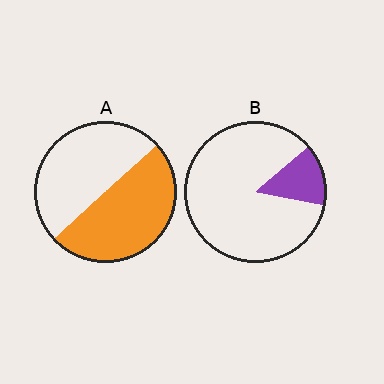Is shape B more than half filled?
No.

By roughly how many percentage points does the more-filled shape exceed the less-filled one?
By roughly 35 percentage points (A over B).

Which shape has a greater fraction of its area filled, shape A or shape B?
Shape A.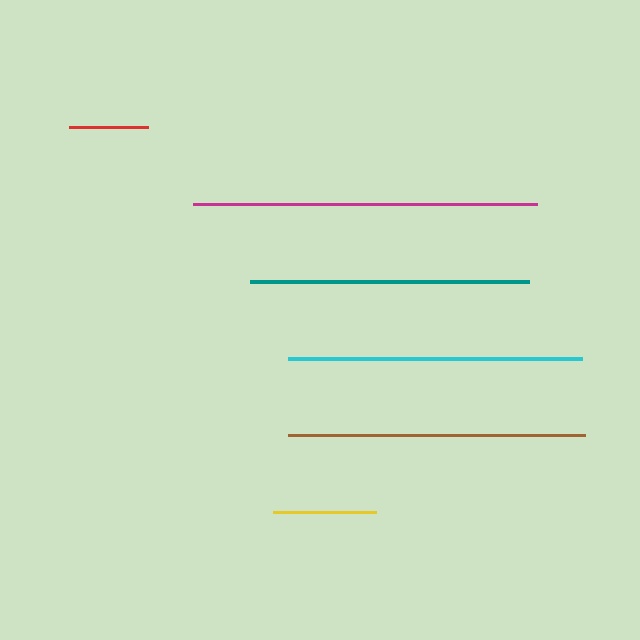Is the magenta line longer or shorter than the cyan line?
The magenta line is longer than the cyan line.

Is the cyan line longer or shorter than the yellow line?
The cyan line is longer than the yellow line.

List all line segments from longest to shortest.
From longest to shortest: magenta, brown, cyan, teal, yellow, red.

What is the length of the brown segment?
The brown segment is approximately 298 pixels long.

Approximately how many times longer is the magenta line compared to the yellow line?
The magenta line is approximately 3.3 times the length of the yellow line.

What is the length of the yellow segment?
The yellow segment is approximately 103 pixels long.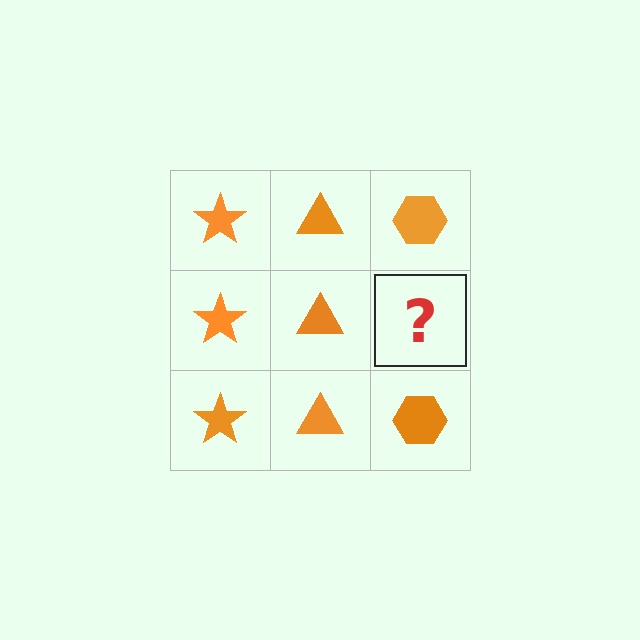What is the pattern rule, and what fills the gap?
The rule is that each column has a consistent shape. The gap should be filled with an orange hexagon.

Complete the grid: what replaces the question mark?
The question mark should be replaced with an orange hexagon.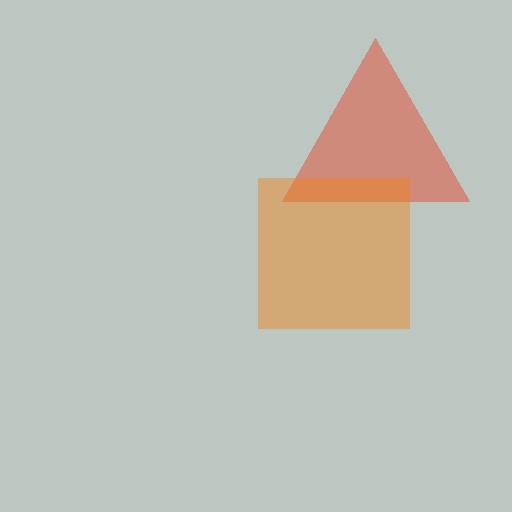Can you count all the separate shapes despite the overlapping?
Yes, there are 2 separate shapes.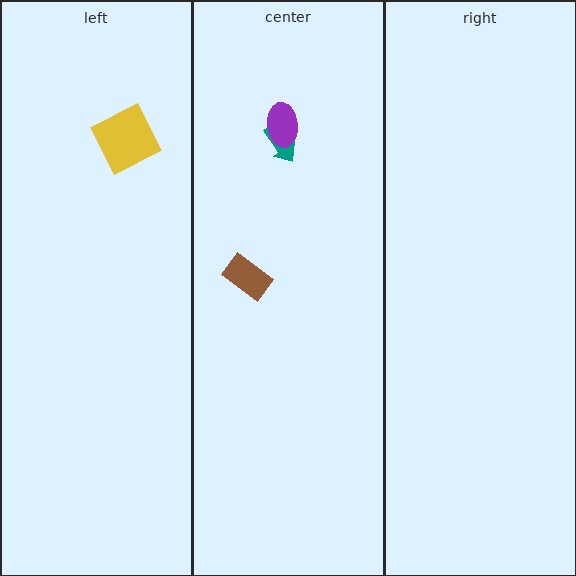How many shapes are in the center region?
3.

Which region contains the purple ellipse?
The center region.